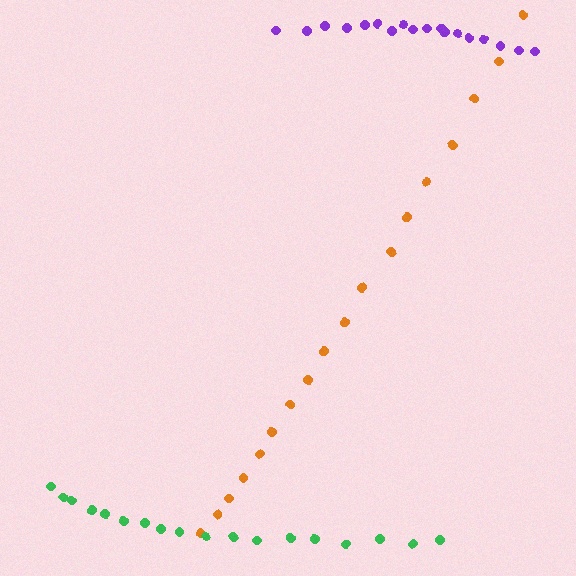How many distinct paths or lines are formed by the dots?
There are 3 distinct paths.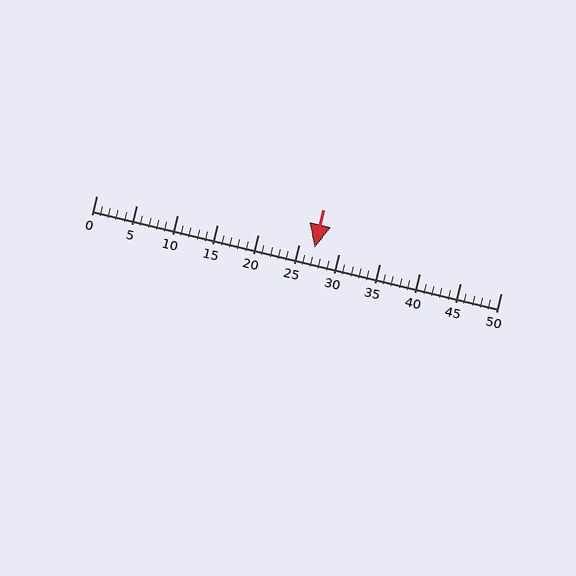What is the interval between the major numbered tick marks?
The major tick marks are spaced 5 units apart.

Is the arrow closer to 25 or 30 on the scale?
The arrow is closer to 25.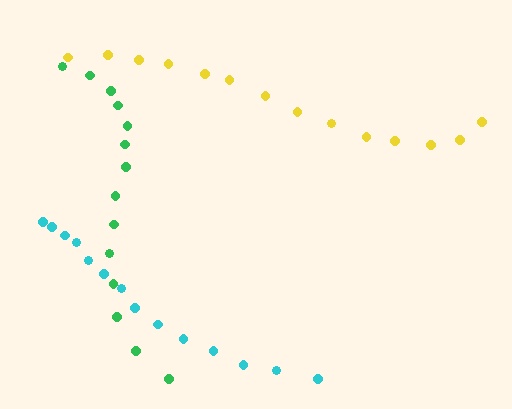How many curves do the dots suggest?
There are 3 distinct paths.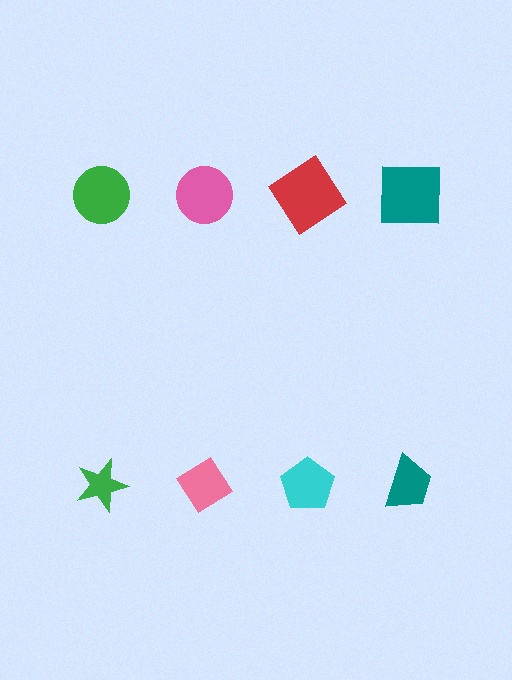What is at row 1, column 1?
A green circle.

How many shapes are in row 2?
4 shapes.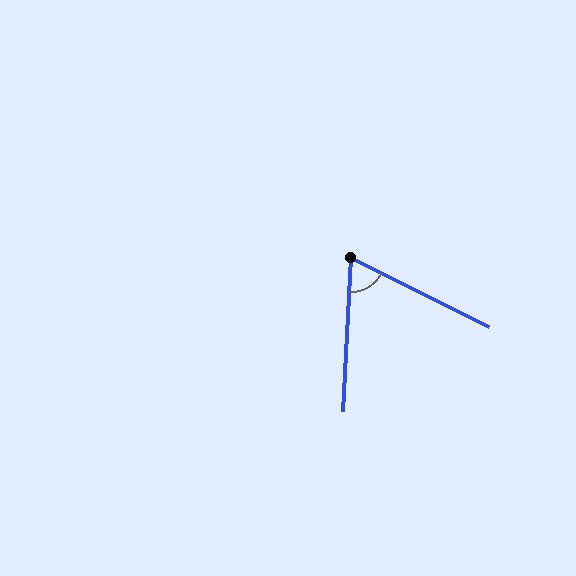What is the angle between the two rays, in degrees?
Approximately 66 degrees.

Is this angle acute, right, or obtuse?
It is acute.